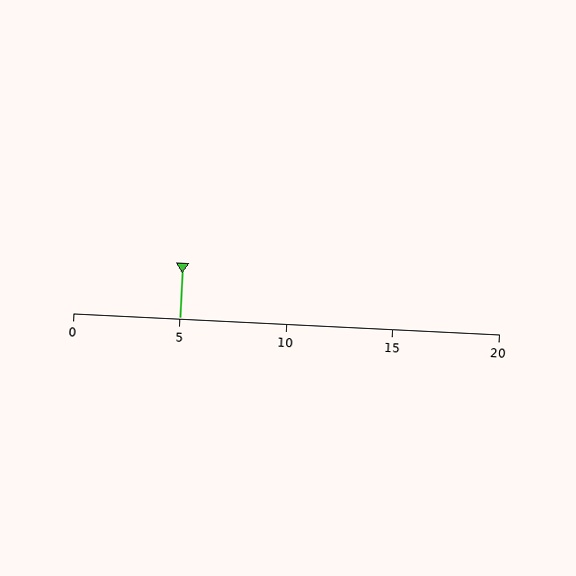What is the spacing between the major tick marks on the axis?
The major ticks are spaced 5 apart.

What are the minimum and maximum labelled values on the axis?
The axis runs from 0 to 20.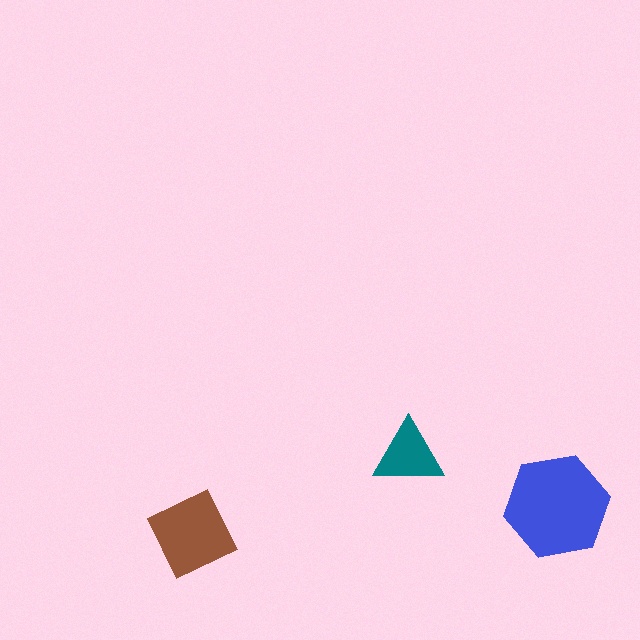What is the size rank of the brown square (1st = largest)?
2nd.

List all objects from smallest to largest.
The teal triangle, the brown square, the blue hexagon.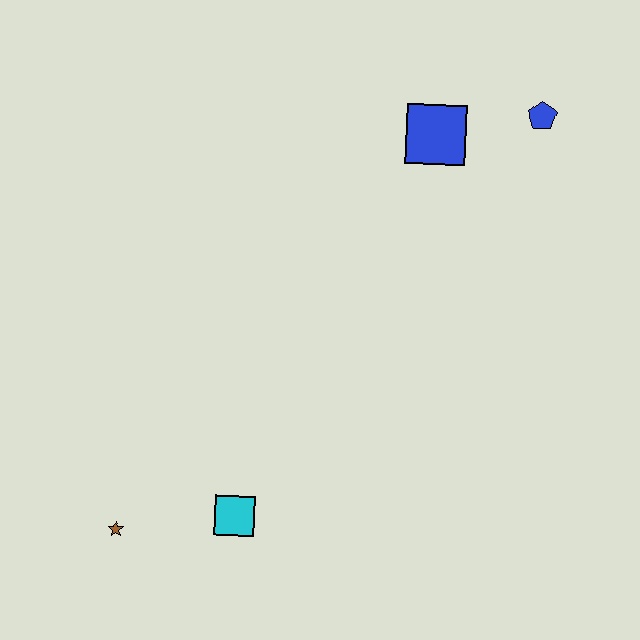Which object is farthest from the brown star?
The blue pentagon is farthest from the brown star.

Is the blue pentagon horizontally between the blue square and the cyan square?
No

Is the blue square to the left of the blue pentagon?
Yes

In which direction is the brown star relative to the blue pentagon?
The brown star is below the blue pentagon.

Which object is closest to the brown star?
The cyan square is closest to the brown star.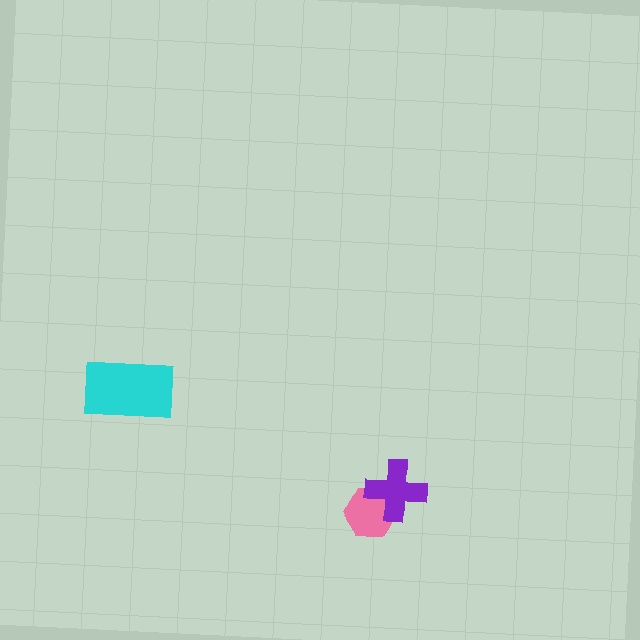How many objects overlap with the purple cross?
1 object overlaps with the purple cross.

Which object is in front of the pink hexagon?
The purple cross is in front of the pink hexagon.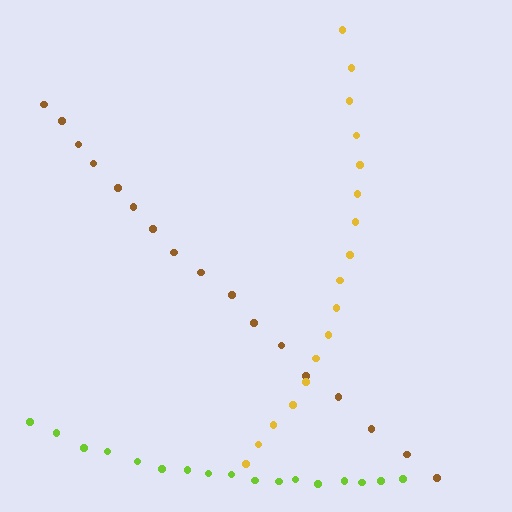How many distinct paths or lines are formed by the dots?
There are 3 distinct paths.